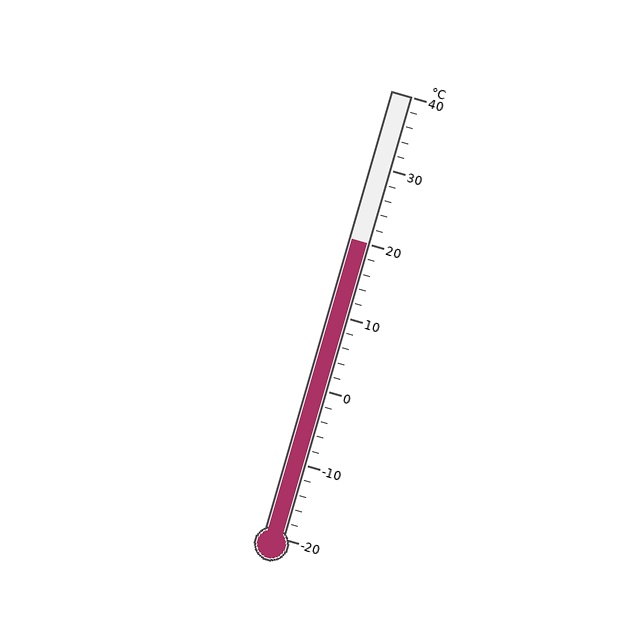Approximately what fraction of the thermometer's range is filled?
The thermometer is filled to approximately 65% of its range.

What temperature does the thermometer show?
The thermometer shows approximately 20°C.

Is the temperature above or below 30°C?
The temperature is below 30°C.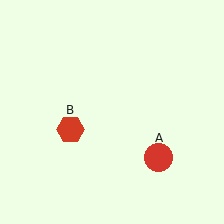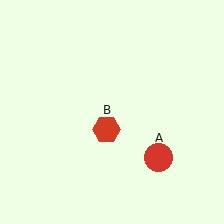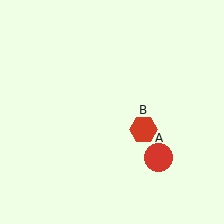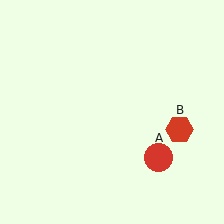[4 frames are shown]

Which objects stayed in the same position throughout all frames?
Red circle (object A) remained stationary.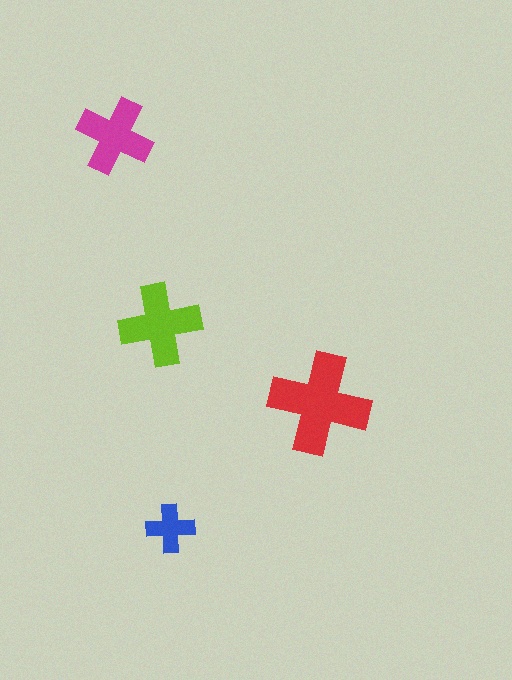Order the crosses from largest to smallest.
the red one, the lime one, the magenta one, the blue one.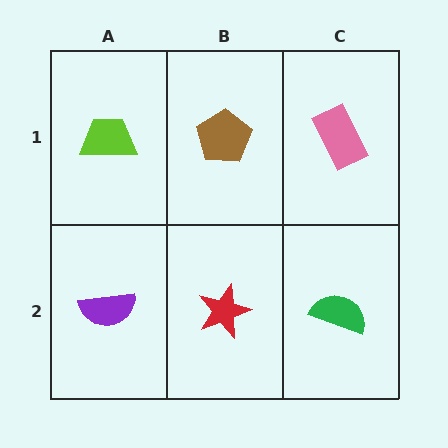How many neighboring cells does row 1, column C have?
2.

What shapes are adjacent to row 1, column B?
A red star (row 2, column B), a lime trapezoid (row 1, column A), a pink rectangle (row 1, column C).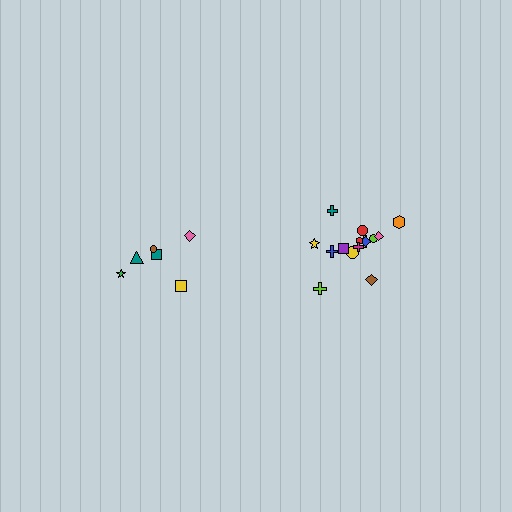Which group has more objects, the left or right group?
The right group.